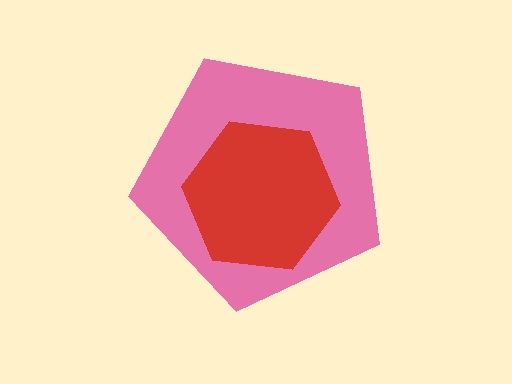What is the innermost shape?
The red hexagon.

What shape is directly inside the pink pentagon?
The red hexagon.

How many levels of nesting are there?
2.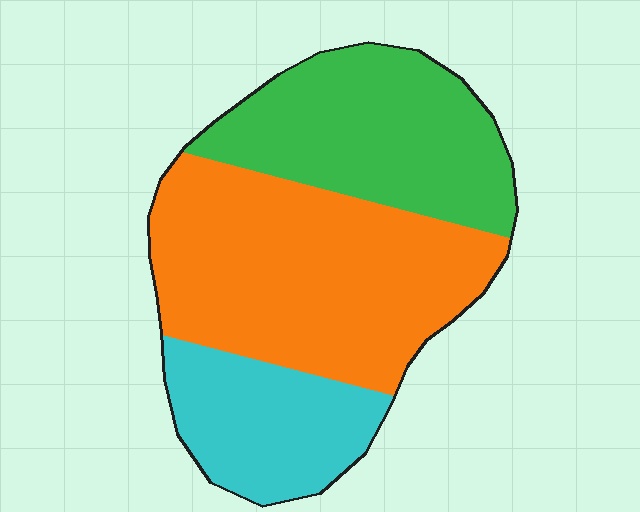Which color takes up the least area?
Cyan, at roughly 20%.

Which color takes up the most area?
Orange, at roughly 45%.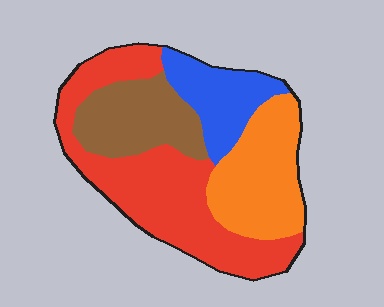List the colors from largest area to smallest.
From largest to smallest: red, orange, brown, blue.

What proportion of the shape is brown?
Brown covers around 20% of the shape.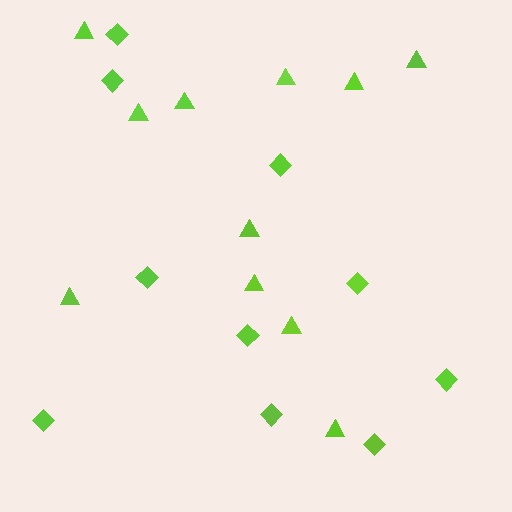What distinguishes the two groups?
There are 2 groups: one group of triangles (11) and one group of diamonds (10).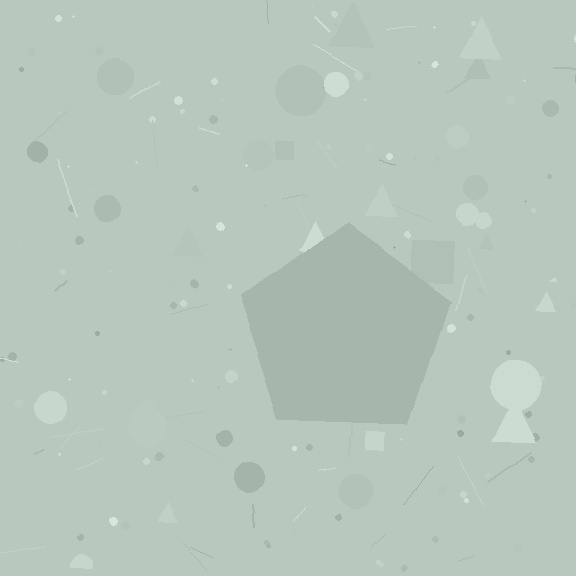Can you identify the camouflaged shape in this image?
The camouflaged shape is a pentagon.